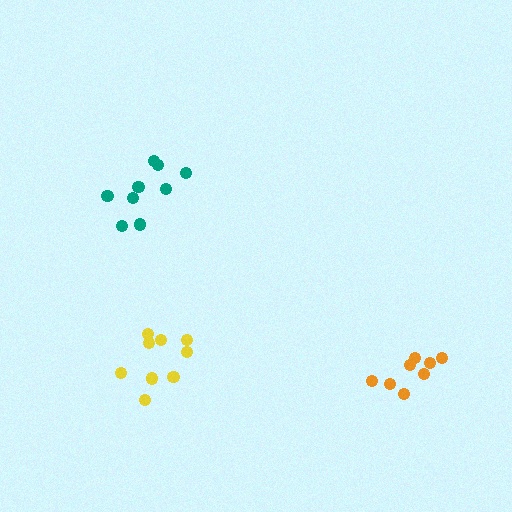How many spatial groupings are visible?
There are 3 spatial groupings.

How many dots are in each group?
Group 1: 8 dots, Group 2: 9 dots, Group 3: 9 dots (26 total).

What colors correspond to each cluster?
The clusters are colored: orange, yellow, teal.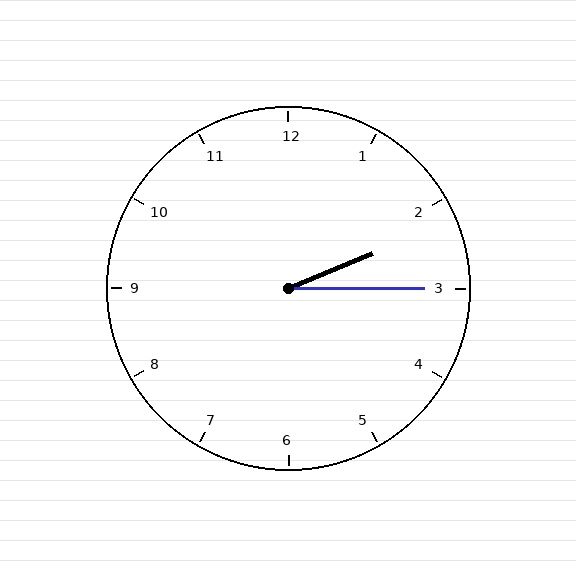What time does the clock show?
2:15.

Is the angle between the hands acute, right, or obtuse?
It is acute.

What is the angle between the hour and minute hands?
Approximately 22 degrees.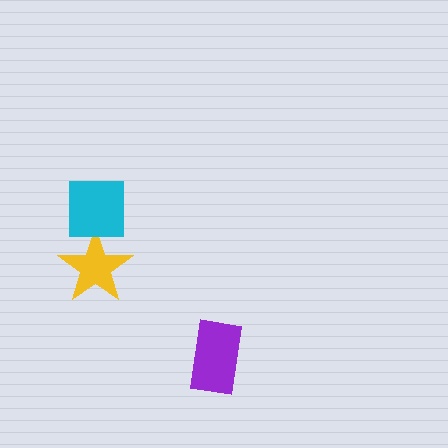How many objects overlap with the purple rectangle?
0 objects overlap with the purple rectangle.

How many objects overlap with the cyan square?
1 object overlaps with the cyan square.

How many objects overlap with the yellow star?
1 object overlaps with the yellow star.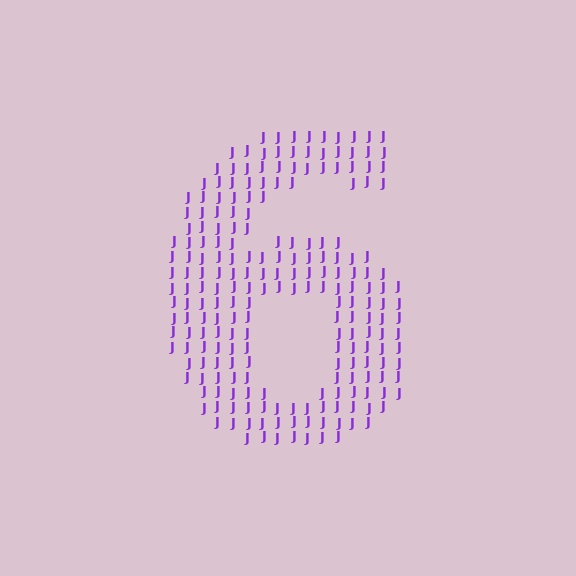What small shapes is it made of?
It is made of small letter J's.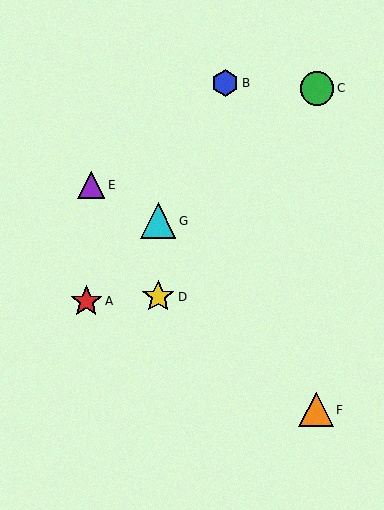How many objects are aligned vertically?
2 objects (D, G) are aligned vertically.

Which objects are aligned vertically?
Objects D, G are aligned vertically.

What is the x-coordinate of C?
Object C is at x≈317.